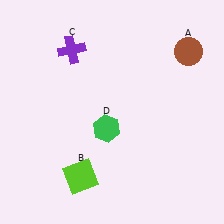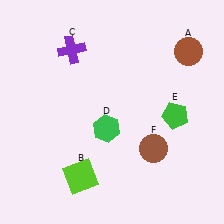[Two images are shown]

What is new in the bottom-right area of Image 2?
A brown circle (F) was added in the bottom-right area of Image 2.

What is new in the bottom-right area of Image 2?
A green pentagon (E) was added in the bottom-right area of Image 2.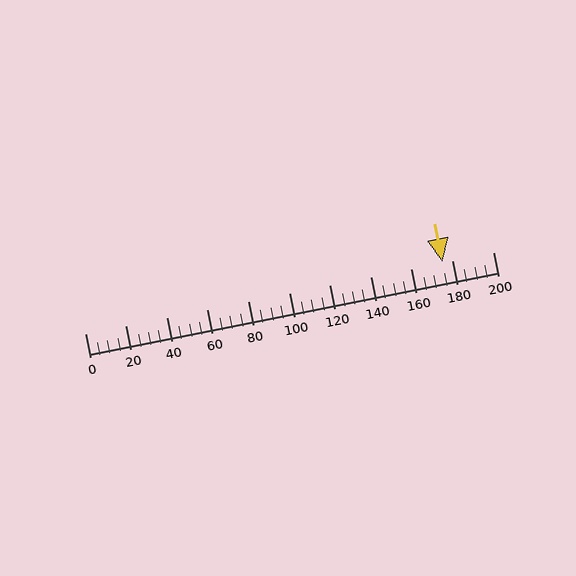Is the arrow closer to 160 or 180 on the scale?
The arrow is closer to 180.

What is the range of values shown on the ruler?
The ruler shows values from 0 to 200.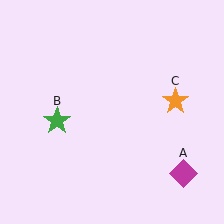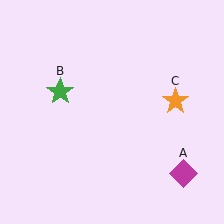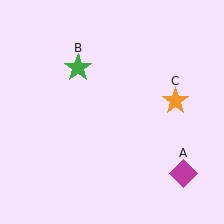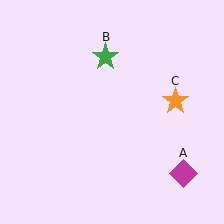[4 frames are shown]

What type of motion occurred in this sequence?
The green star (object B) rotated clockwise around the center of the scene.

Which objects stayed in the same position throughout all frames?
Magenta diamond (object A) and orange star (object C) remained stationary.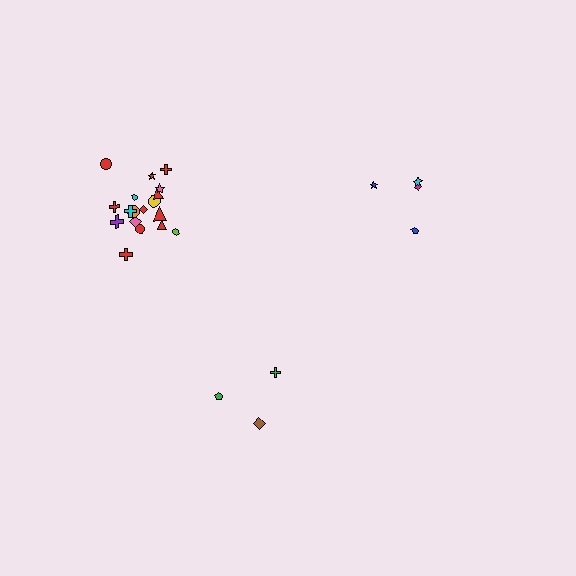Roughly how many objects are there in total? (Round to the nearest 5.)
Roughly 25 objects in total.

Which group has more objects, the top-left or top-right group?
The top-left group.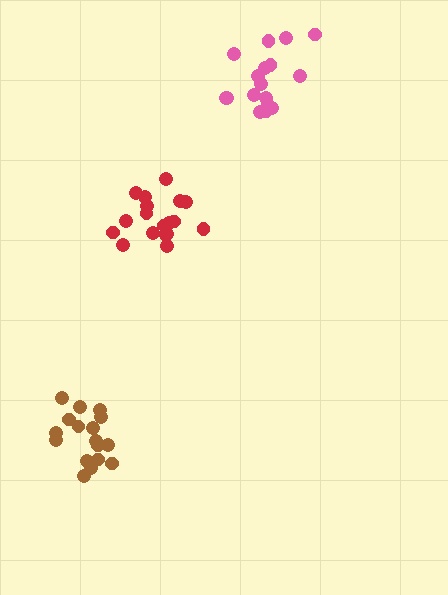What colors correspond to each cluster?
The clusters are colored: red, pink, brown.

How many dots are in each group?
Group 1: 18 dots, Group 2: 17 dots, Group 3: 17 dots (52 total).